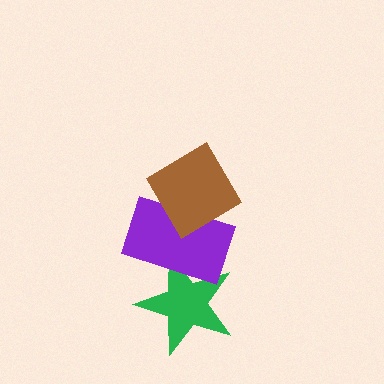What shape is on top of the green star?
The purple rectangle is on top of the green star.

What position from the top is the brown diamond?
The brown diamond is 1st from the top.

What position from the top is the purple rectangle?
The purple rectangle is 2nd from the top.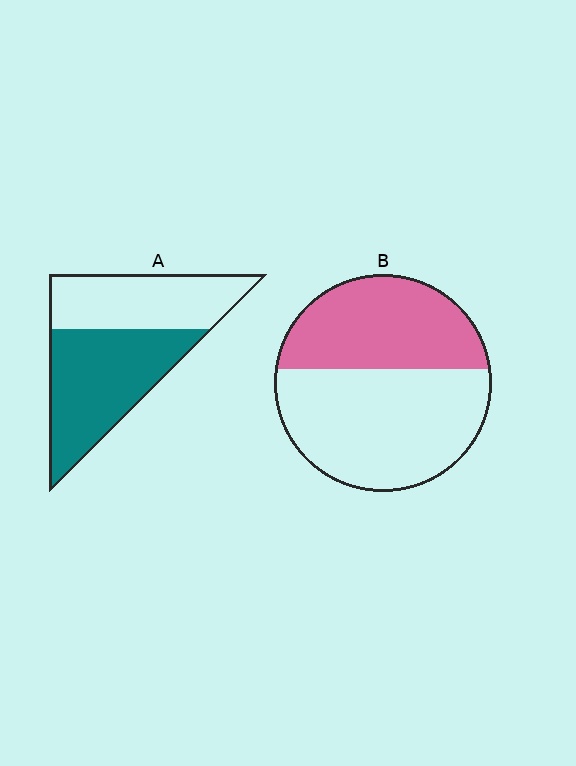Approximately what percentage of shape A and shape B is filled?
A is approximately 55% and B is approximately 40%.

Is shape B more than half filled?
No.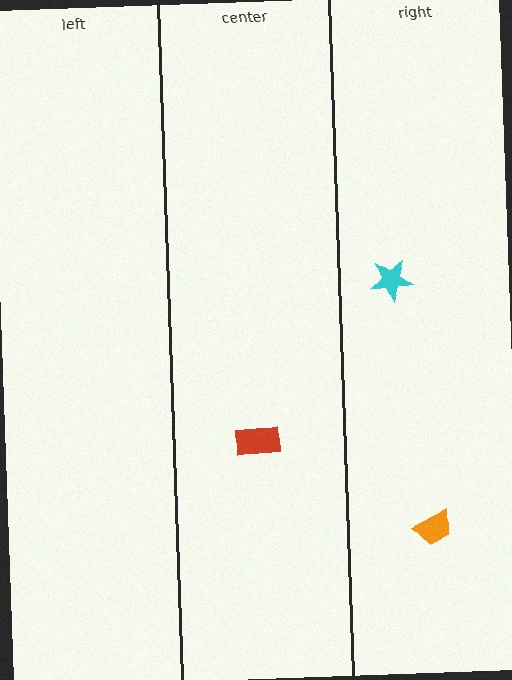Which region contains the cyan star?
The right region.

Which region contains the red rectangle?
The center region.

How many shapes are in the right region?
2.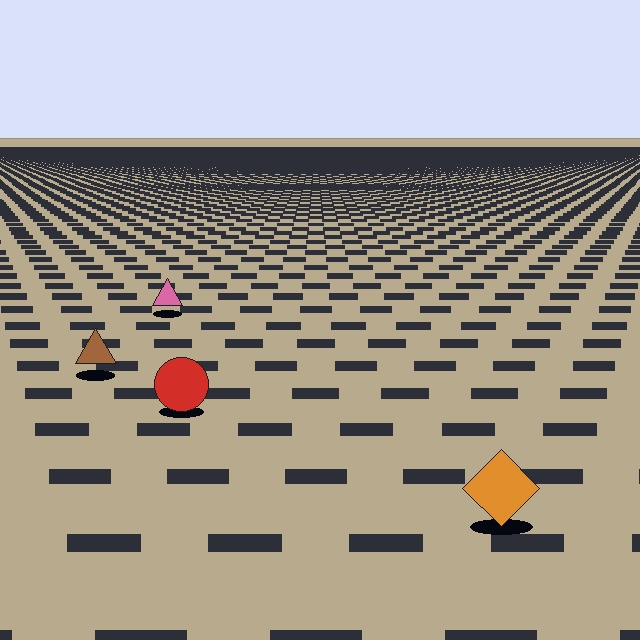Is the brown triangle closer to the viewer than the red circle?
No. The red circle is closer — you can tell from the texture gradient: the ground texture is coarser near it.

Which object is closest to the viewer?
The orange diamond is closest. The texture marks near it are larger and more spread out.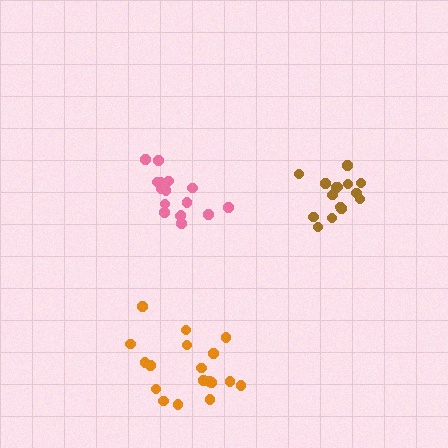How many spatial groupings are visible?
There are 3 spatial groupings.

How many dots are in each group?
Group 1: 17 dots, Group 2: 15 dots, Group 3: 18 dots (50 total).